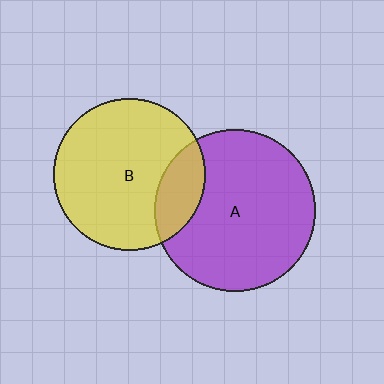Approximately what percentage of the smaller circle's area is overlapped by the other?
Approximately 20%.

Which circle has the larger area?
Circle A (purple).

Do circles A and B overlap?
Yes.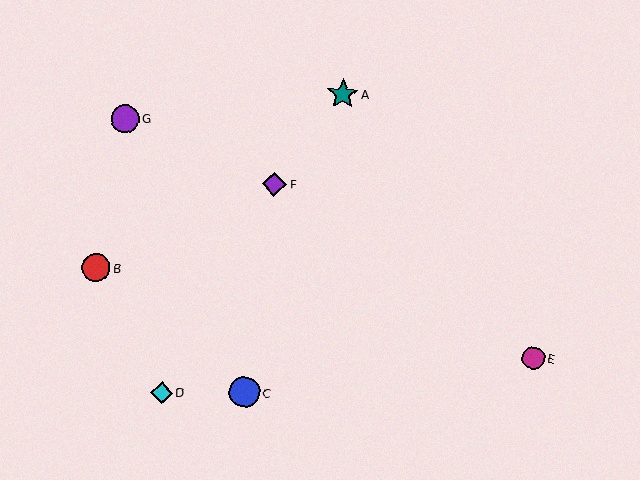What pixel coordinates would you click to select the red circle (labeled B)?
Click at (96, 268) to select the red circle B.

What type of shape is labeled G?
Shape G is a purple circle.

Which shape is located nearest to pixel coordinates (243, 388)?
The blue circle (labeled C) at (244, 392) is nearest to that location.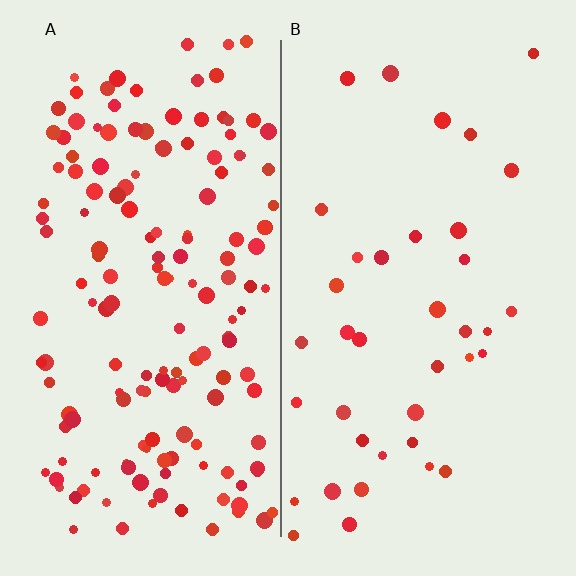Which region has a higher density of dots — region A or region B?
A (the left).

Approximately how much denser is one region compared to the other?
Approximately 4.1× — region A over region B.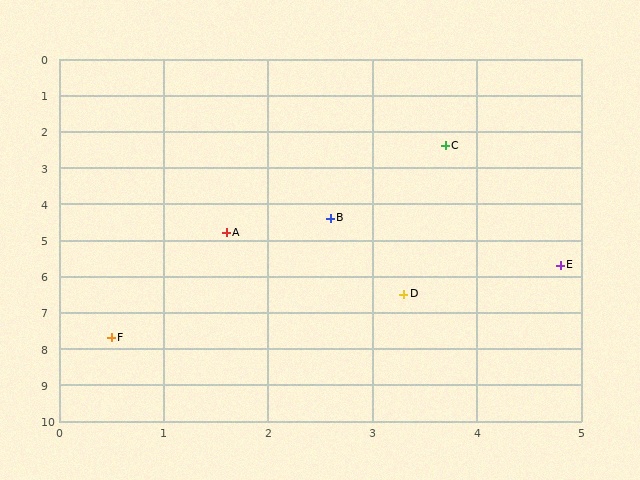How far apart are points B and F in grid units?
Points B and F are about 3.9 grid units apart.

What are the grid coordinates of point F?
Point F is at approximately (0.5, 7.7).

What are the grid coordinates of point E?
Point E is at approximately (4.8, 5.7).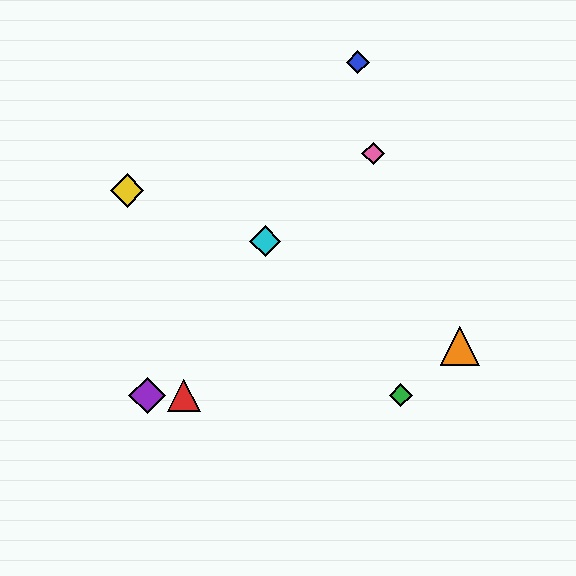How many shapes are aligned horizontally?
3 shapes (the red triangle, the green diamond, the purple diamond) are aligned horizontally.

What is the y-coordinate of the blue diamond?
The blue diamond is at y≈62.